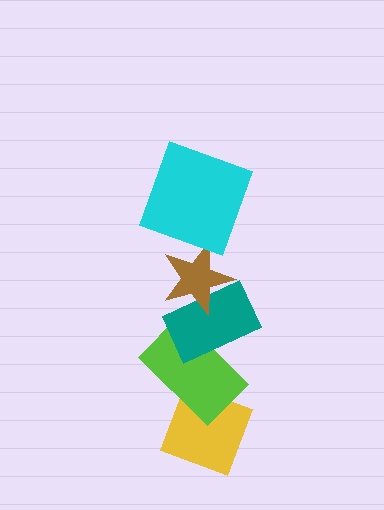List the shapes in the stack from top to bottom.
From top to bottom: the cyan square, the brown star, the teal rectangle, the lime rectangle, the yellow diamond.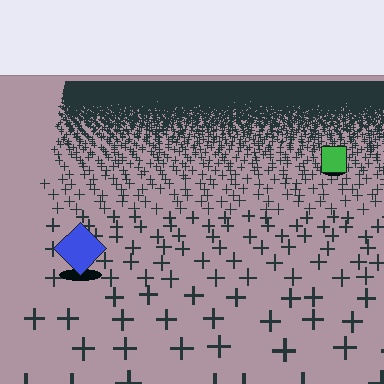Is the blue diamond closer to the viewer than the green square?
Yes. The blue diamond is closer — you can tell from the texture gradient: the ground texture is coarser near it.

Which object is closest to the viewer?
The blue diamond is closest. The texture marks near it are larger and more spread out.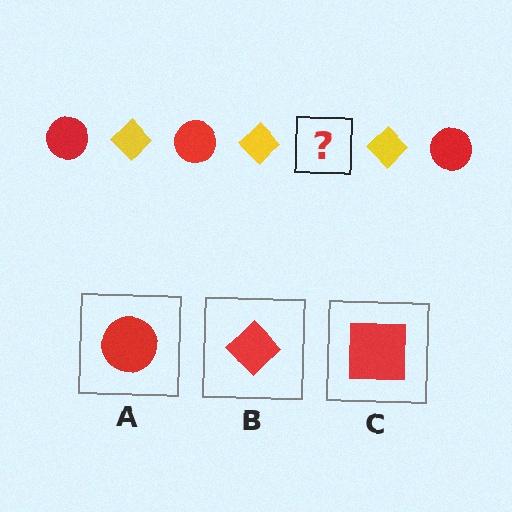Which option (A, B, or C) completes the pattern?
A.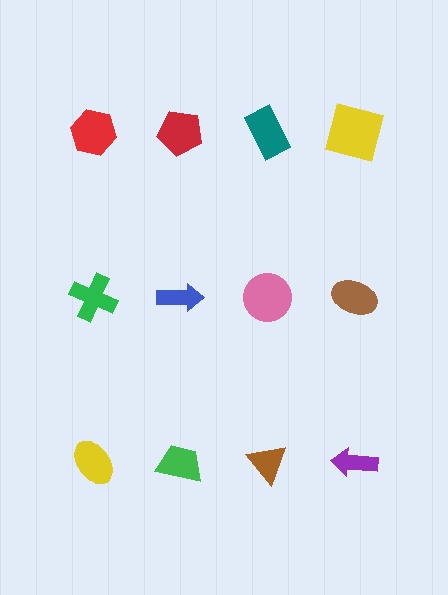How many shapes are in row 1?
4 shapes.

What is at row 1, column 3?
A teal rectangle.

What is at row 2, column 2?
A blue arrow.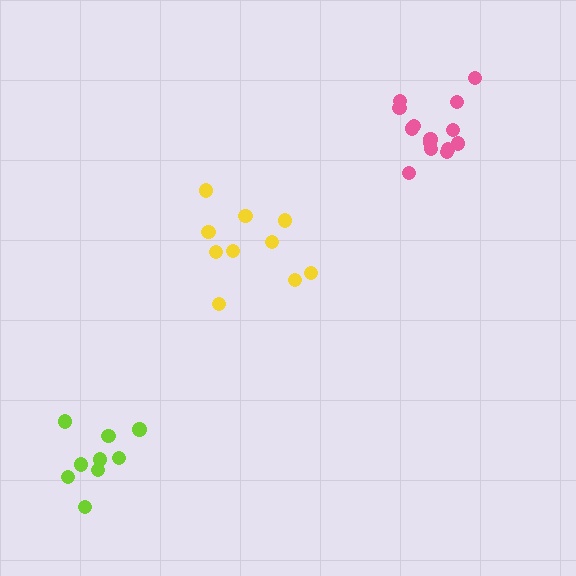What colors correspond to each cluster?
The clusters are colored: yellow, lime, pink.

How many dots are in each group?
Group 1: 10 dots, Group 2: 9 dots, Group 3: 14 dots (33 total).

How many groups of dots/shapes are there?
There are 3 groups.